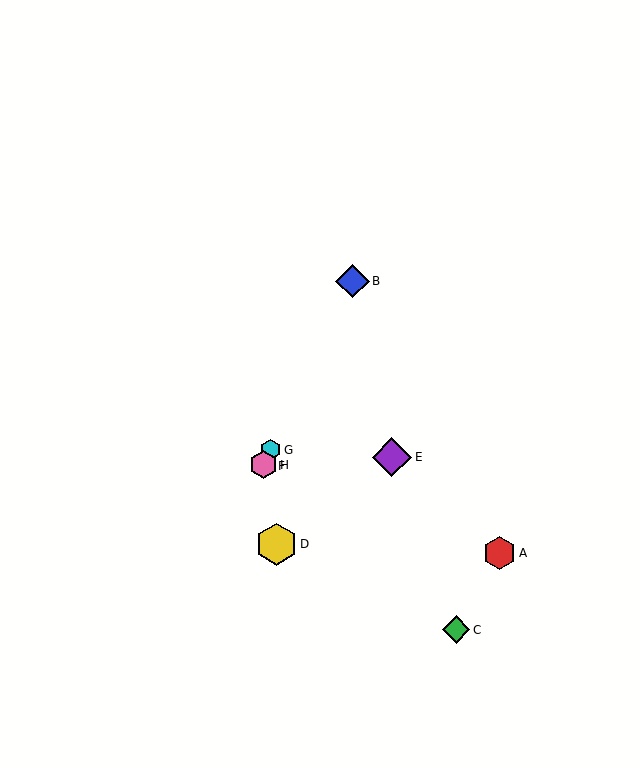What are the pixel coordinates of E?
Object E is at (392, 457).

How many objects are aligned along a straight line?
4 objects (B, F, G, H) are aligned along a straight line.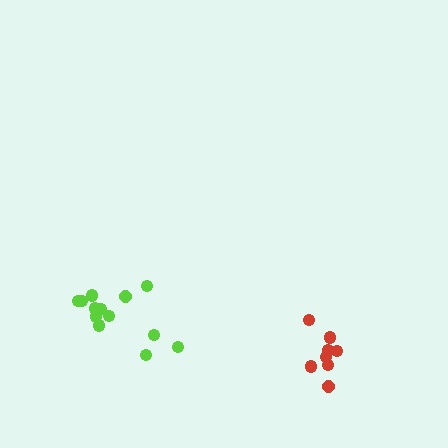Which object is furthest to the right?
The red cluster is rightmost.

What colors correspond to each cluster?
The clusters are colored: red, lime.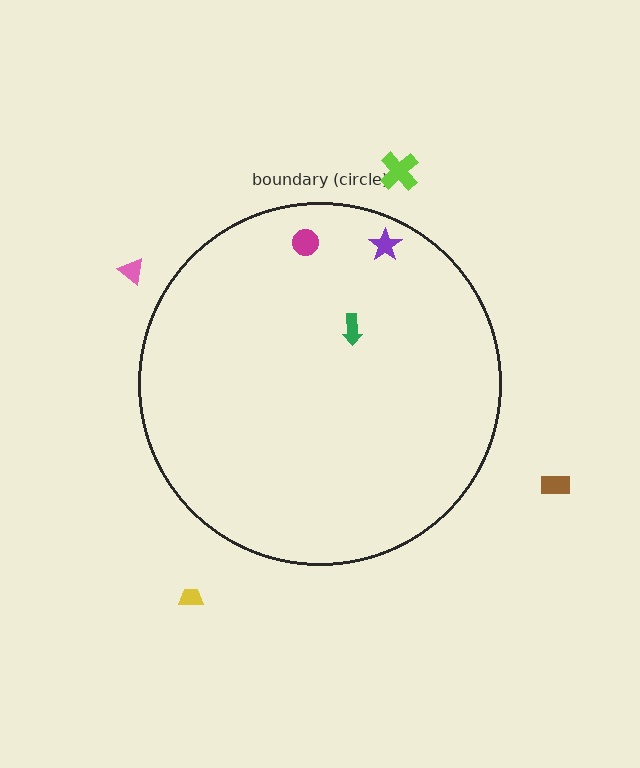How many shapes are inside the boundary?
3 inside, 4 outside.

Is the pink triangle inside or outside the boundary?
Outside.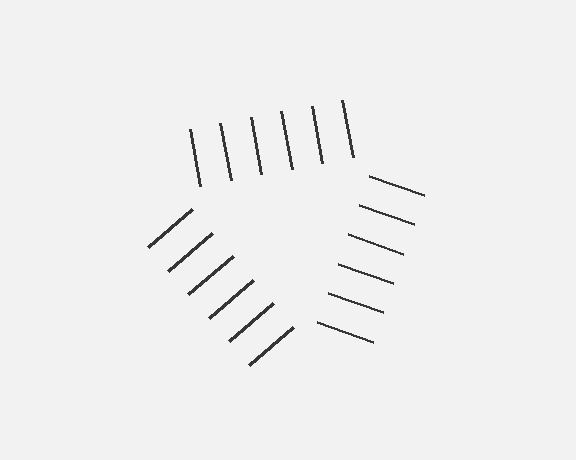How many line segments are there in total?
18 — 6 along each of the 3 edges.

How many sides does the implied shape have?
3 sides — the line-ends trace a triangle.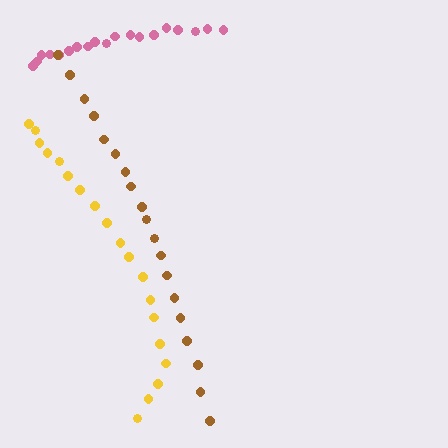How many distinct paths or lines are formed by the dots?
There are 3 distinct paths.